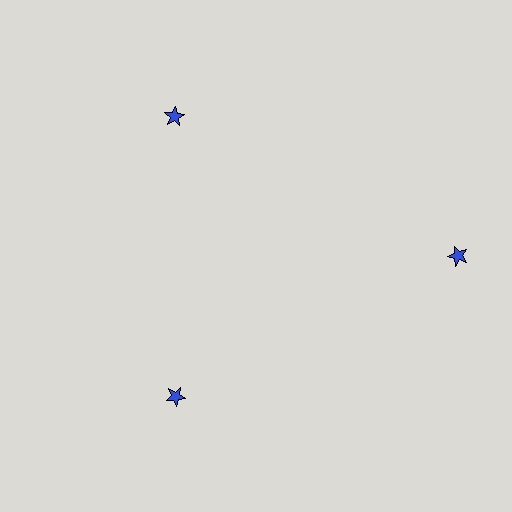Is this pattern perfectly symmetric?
No. The 3 blue stars are arranged in a ring, but one element near the 3 o'clock position is pushed outward from the center, breaking the 3-fold rotational symmetry.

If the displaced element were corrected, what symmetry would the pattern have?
It would have 3-fold rotational symmetry — the pattern would map onto itself every 120 degrees.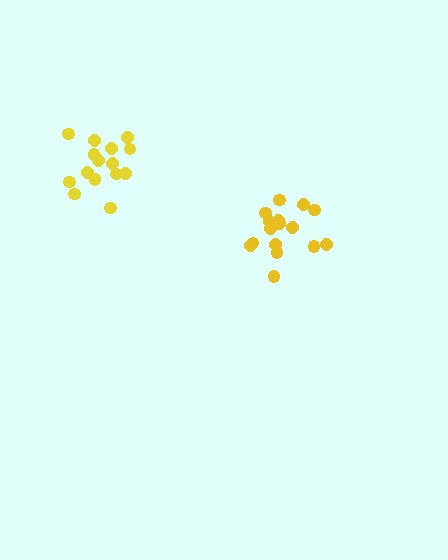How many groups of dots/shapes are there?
There are 2 groups.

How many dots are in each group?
Group 1: 15 dots, Group 2: 17 dots (32 total).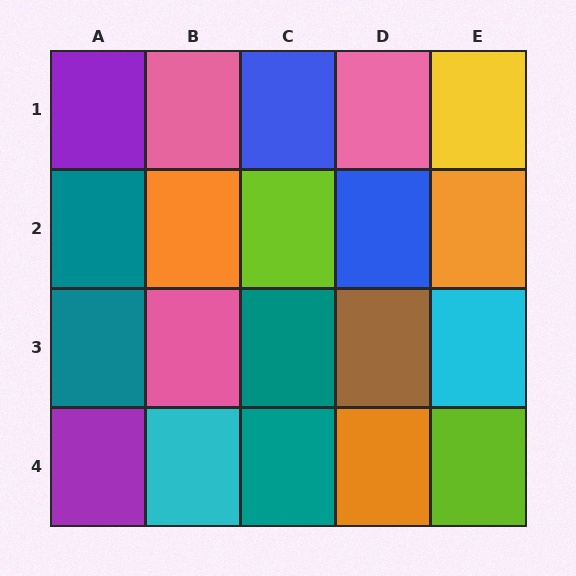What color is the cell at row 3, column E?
Cyan.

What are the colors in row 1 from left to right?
Purple, pink, blue, pink, yellow.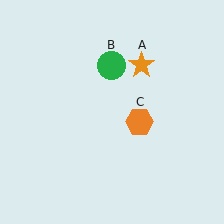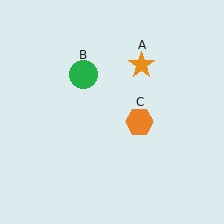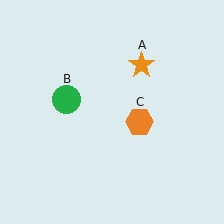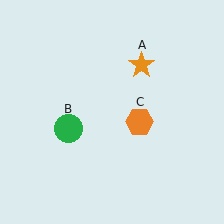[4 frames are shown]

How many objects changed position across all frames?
1 object changed position: green circle (object B).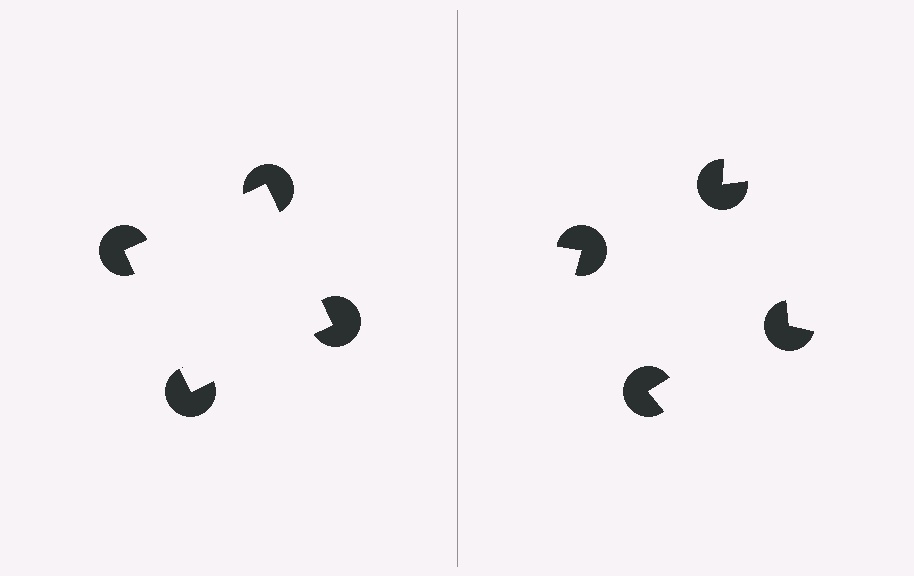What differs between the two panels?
The pac-man discs are positioned identically on both sides; only the wedge orientations differ. On the left they align to a square; on the right they are misaligned.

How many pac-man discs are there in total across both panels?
8 — 4 on each side.